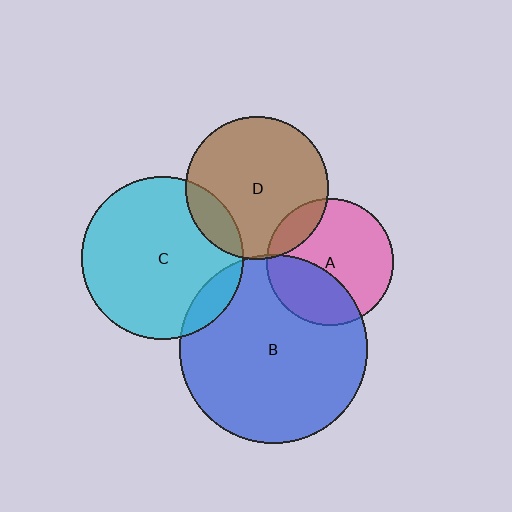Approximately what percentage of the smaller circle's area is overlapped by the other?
Approximately 10%.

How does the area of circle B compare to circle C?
Approximately 1.3 times.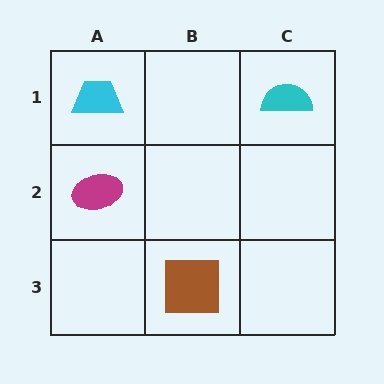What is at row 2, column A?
A magenta ellipse.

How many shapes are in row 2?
1 shape.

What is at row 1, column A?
A cyan trapezoid.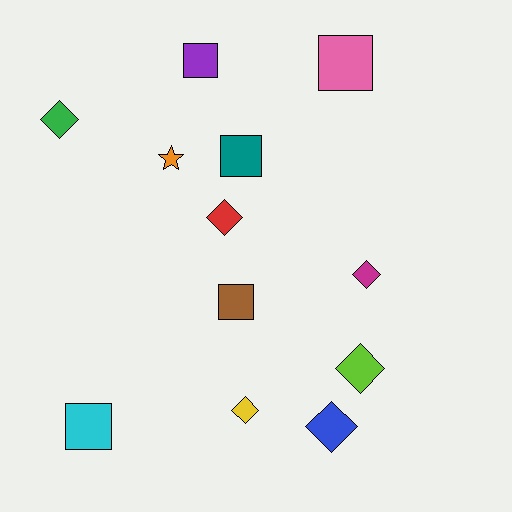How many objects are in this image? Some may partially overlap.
There are 12 objects.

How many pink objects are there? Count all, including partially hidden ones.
There is 1 pink object.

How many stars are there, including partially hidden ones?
There is 1 star.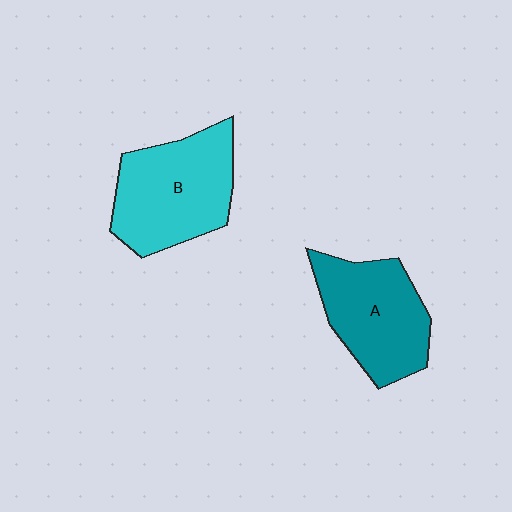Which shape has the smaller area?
Shape A (teal).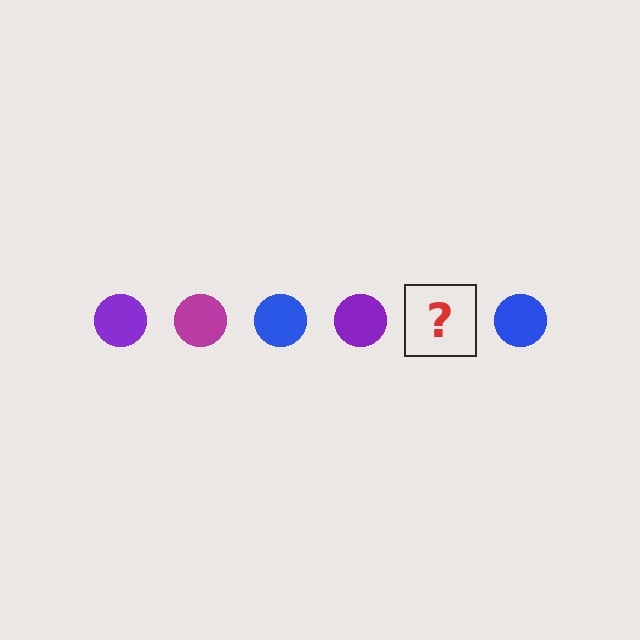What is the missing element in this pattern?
The missing element is a magenta circle.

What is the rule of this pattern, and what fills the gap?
The rule is that the pattern cycles through purple, magenta, blue circles. The gap should be filled with a magenta circle.